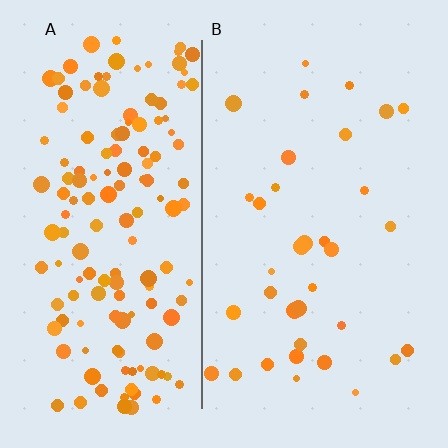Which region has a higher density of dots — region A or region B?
A (the left).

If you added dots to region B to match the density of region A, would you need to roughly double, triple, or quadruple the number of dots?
Approximately quadruple.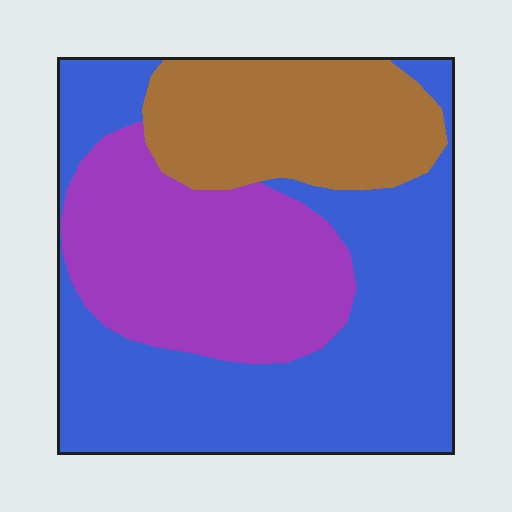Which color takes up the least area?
Brown, at roughly 25%.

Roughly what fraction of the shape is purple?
Purple takes up between a quarter and a half of the shape.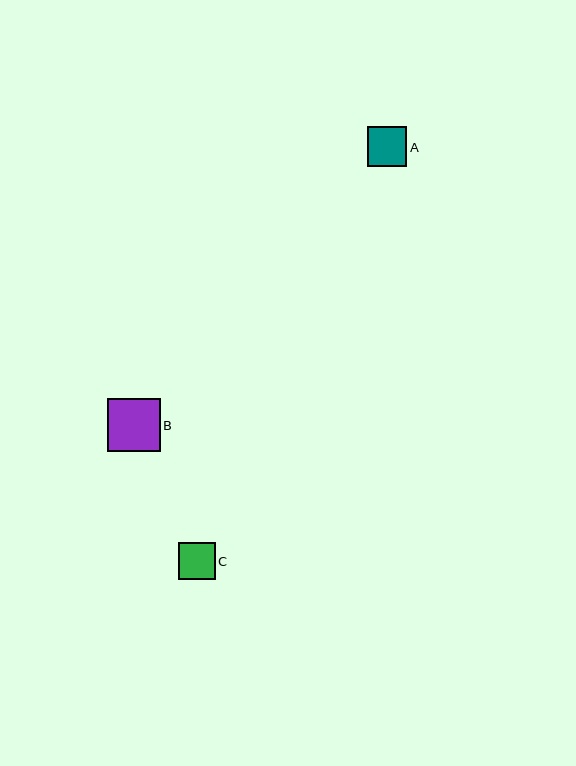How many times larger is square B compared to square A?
Square B is approximately 1.3 times the size of square A.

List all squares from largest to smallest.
From largest to smallest: B, A, C.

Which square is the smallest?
Square C is the smallest with a size of approximately 37 pixels.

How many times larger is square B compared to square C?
Square B is approximately 1.4 times the size of square C.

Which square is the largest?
Square B is the largest with a size of approximately 53 pixels.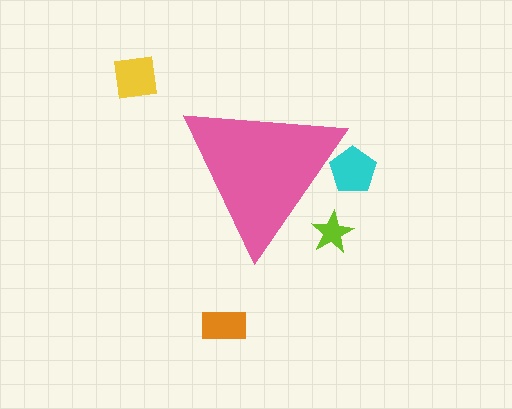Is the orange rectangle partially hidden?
No, the orange rectangle is fully visible.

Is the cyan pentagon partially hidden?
Yes, the cyan pentagon is partially hidden behind the pink triangle.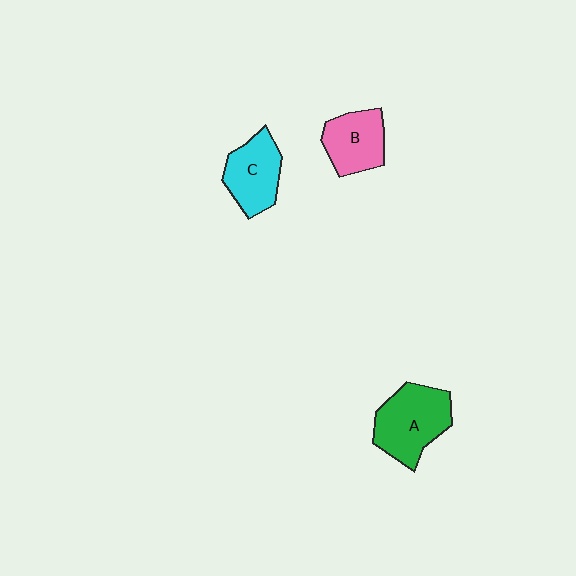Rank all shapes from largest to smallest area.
From largest to smallest: A (green), C (cyan), B (pink).